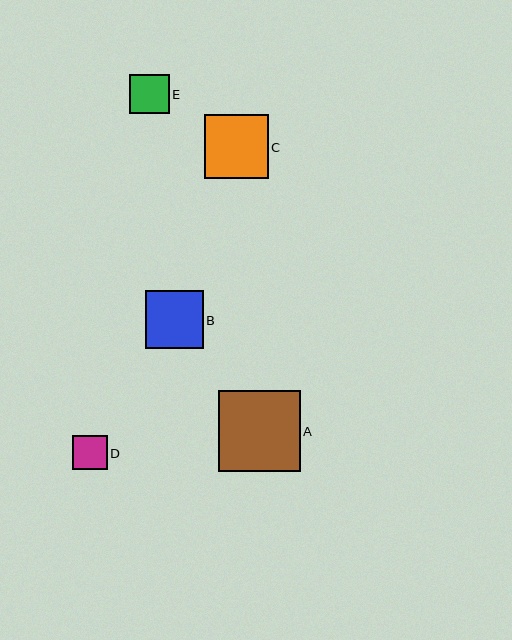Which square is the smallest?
Square D is the smallest with a size of approximately 34 pixels.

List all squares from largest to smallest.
From largest to smallest: A, C, B, E, D.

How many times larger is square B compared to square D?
Square B is approximately 1.7 times the size of square D.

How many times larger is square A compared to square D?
Square A is approximately 2.4 times the size of square D.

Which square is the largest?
Square A is the largest with a size of approximately 81 pixels.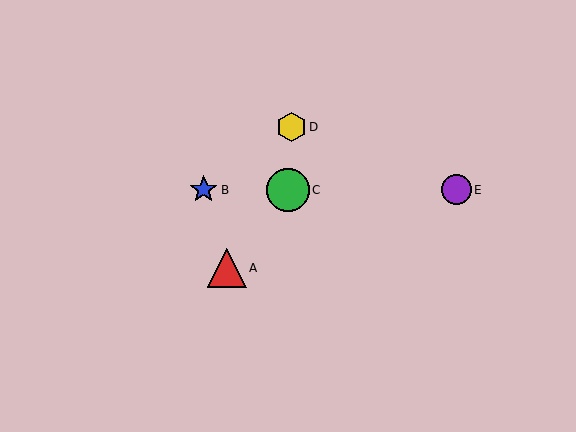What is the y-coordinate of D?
Object D is at y≈127.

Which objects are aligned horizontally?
Objects B, C, E are aligned horizontally.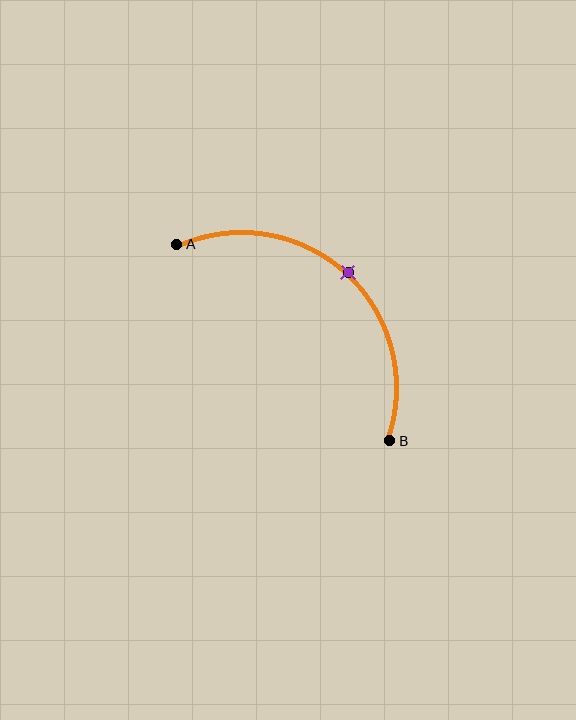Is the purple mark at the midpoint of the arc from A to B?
Yes. The purple mark lies on the arc at equal arc-length from both A and B — it is the arc midpoint.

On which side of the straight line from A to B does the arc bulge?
The arc bulges above and to the right of the straight line connecting A and B.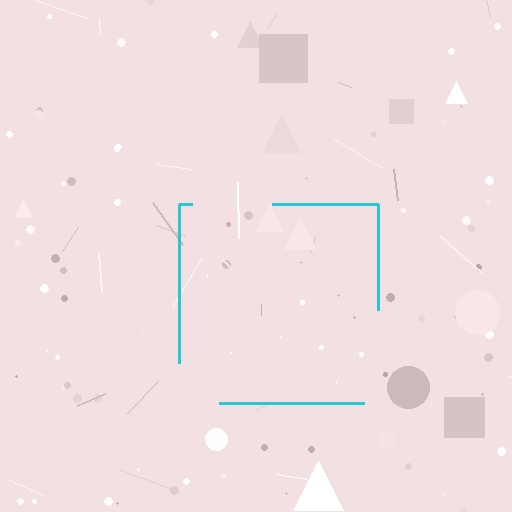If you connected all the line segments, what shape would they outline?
They would outline a square.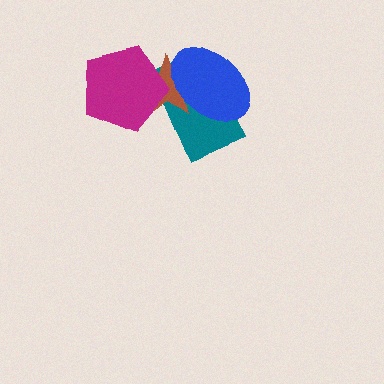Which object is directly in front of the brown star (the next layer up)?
The blue ellipse is directly in front of the brown star.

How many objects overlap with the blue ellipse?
2 objects overlap with the blue ellipse.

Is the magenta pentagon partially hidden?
No, no other shape covers it.